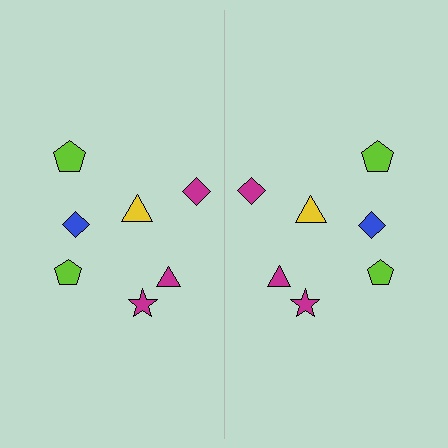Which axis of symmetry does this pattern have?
The pattern has a vertical axis of symmetry running through the center of the image.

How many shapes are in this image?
There are 14 shapes in this image.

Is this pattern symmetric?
Yes, this pattern has bilateral (reflection) symmetry.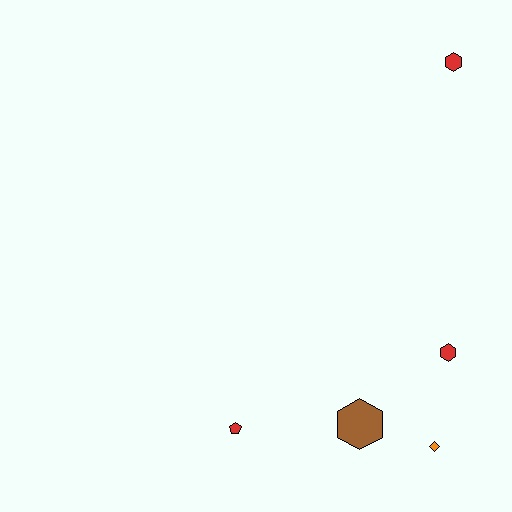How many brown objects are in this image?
There is 1 brown object.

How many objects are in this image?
There are 5 objects.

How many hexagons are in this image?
There are 3 hexagons.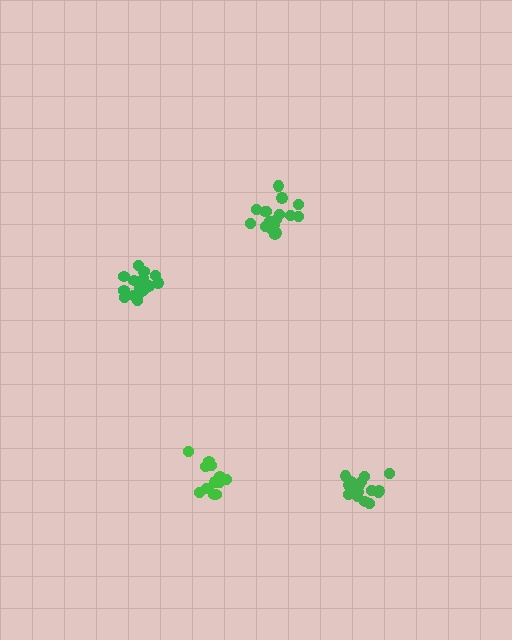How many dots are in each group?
Group 1: 14 dots, Group 2: 15 dots, Group 3: 17 dots, Group 4: 19 dots (65 total).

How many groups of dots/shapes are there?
There are 4 groups.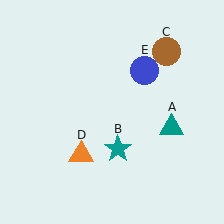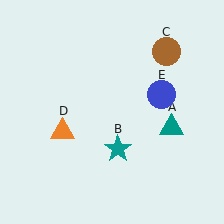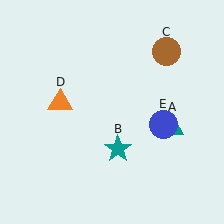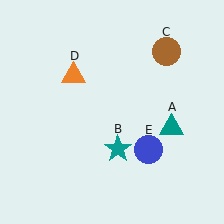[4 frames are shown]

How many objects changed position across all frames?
2 objects changed position: orange triangle (object D), blue circle (object E).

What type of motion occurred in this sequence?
The orange triangle (object D), blue circle (object E) rotated clockwise around the center of the scene.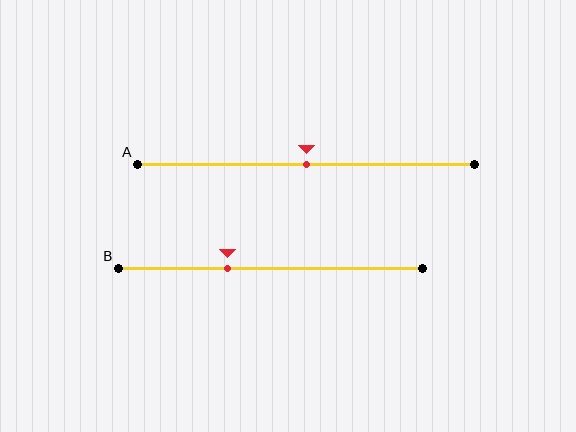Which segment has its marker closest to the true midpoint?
Segment A has its marker closest to the true midpoint.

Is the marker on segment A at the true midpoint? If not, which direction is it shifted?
Yes, the marker on segment A is at the true midpoint.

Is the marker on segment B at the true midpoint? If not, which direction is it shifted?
No, the marker on segment B is shifted to the left by about 14% of the segment length.